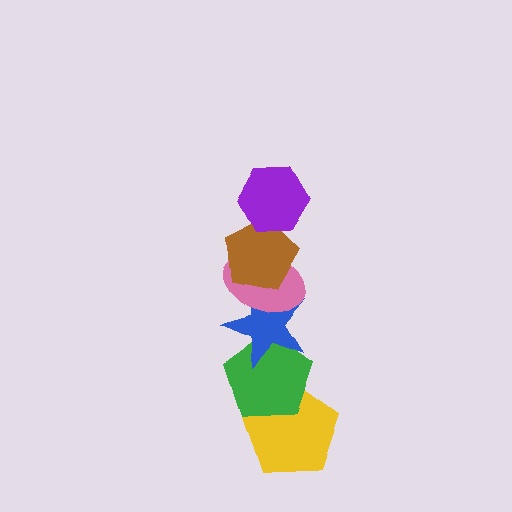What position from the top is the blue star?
The blue star is 4th from the top.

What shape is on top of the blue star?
The pink ellipse is on top of the blue star.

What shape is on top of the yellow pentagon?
The green pentagon is on top of the yellow pentagon.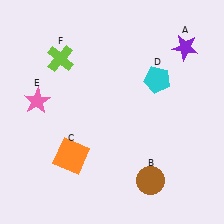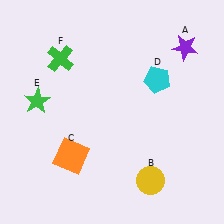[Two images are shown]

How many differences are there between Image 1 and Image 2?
There are 3 differences between the two images.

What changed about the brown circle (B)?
In Image 1, B is brown. In Image 2, it changed to yellow.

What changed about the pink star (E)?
In Image 1, E is pink. In Image 2, it changed to green.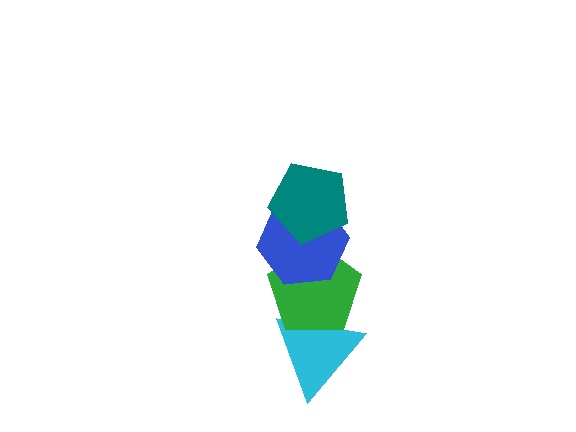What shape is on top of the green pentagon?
The blue hexagon is on top of the green pentagon.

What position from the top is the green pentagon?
The green pentagon is 3rd from the top.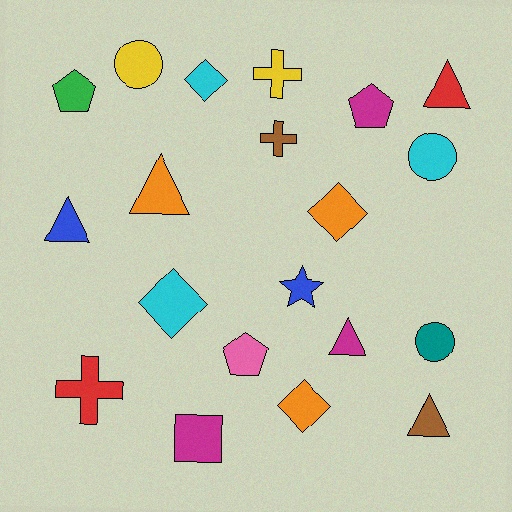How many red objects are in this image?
There are 2 red objects.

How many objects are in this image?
There are 20 objects.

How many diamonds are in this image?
There are 4 diamonds.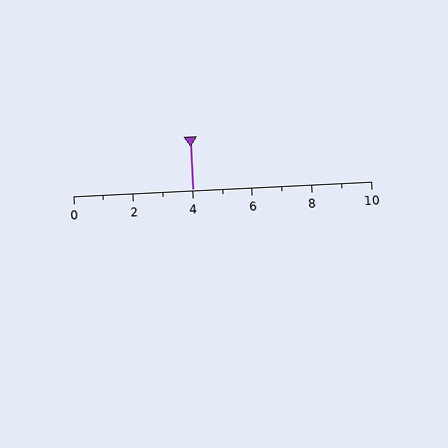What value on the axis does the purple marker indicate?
The marker indicates approximately 4.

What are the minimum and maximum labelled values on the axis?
The axis runs from 0 to 10.